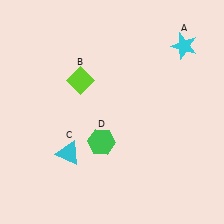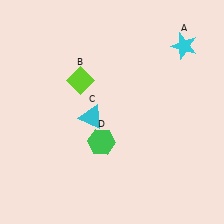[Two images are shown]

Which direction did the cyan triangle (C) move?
The cyan triangle (C) moved up.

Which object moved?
The cyan triangle (C) moved up.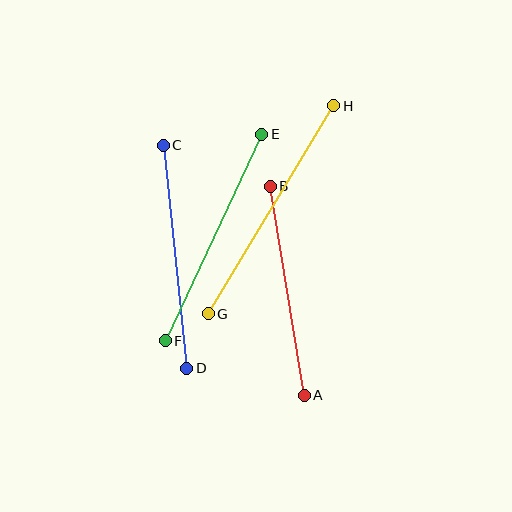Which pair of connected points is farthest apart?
Points G and H are farthest apart.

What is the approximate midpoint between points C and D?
The midpoint is at approximately (175, 257) pixels.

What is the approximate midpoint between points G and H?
The midpoint is at approximately (271, 210) pixels.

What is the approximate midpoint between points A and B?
The midpoint is at approximately (287, 291) pixels.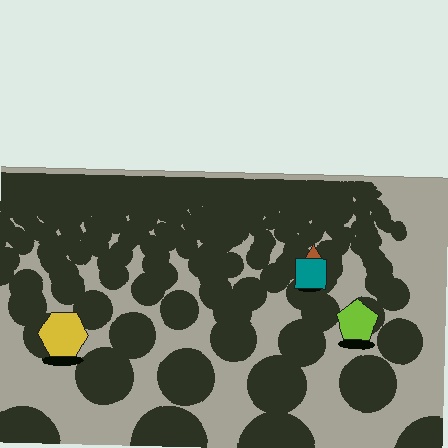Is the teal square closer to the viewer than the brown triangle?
Yes. The teal square is closer — you can tell from the texture gradient: the ground texture is coarser near it.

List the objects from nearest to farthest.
From nearest to farthest: the yellow hexagon, the lime pentagon, the teal square, the brown triangle.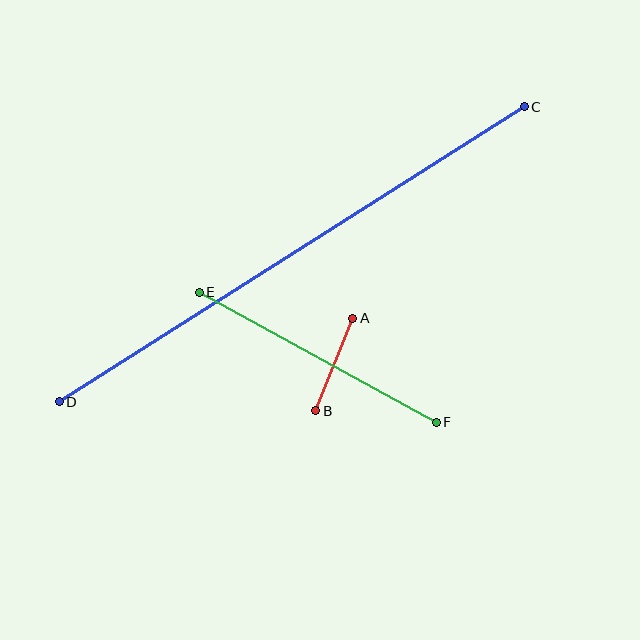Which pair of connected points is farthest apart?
Points C and D are farthest apart.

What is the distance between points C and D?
The distance is approximately 551 pixels.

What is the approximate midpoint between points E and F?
The midpoint is at approximately (318, 357) pixels.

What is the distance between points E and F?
The distance is approximately 270 pixels.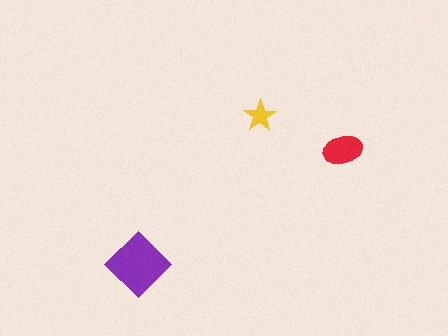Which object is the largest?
The purple diamond.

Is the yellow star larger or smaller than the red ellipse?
Smaller.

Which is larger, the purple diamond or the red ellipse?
The purple diamond.